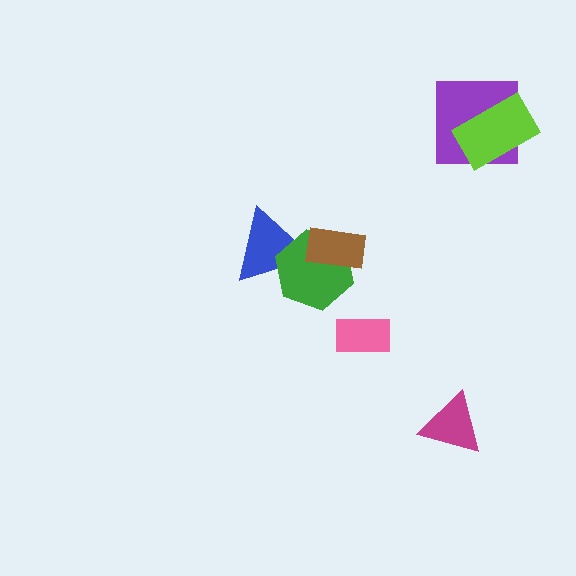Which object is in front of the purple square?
The lime rectangle is in front of the purple square.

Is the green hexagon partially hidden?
Yes, it is partially covered by another shape.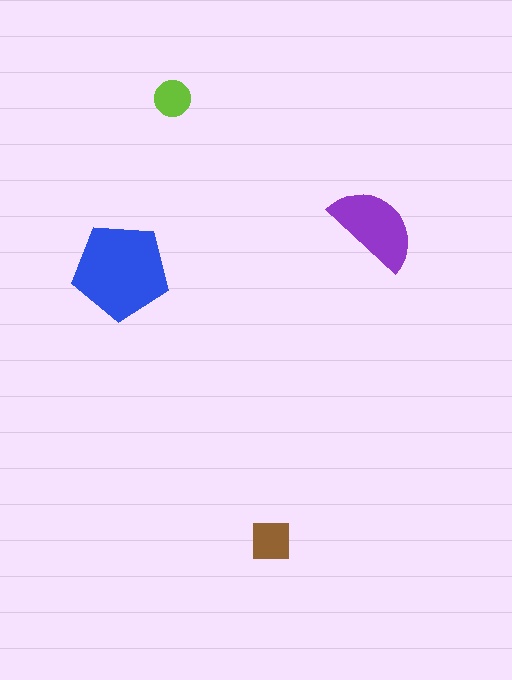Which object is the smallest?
The lime circle.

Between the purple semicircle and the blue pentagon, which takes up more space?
The blue pentagon.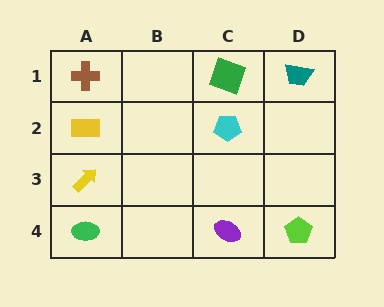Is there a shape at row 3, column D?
No, that cell is empty.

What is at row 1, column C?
A green square.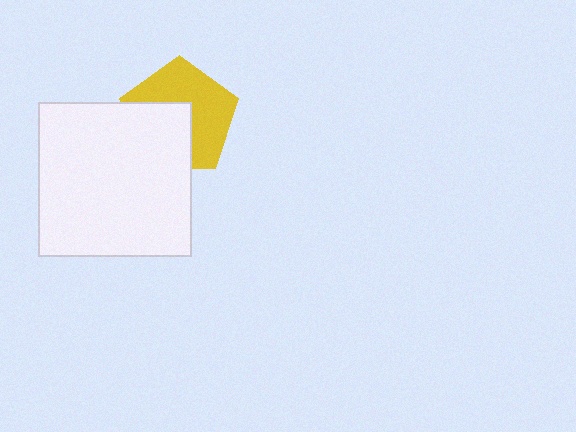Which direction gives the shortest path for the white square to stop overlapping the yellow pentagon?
Moving toward the lower-left gives the shortest separation.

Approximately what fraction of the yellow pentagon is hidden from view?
Roughly 43% of the yellow pentagon is hidden behind the white square.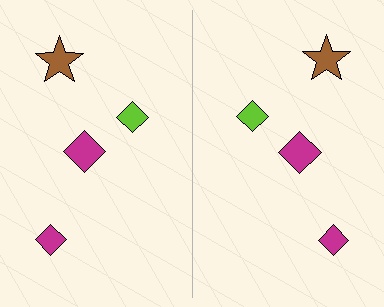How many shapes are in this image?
There are 8 shapes in this image.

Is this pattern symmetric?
Yes, this pattern has bilateral (reflection) symmetry.